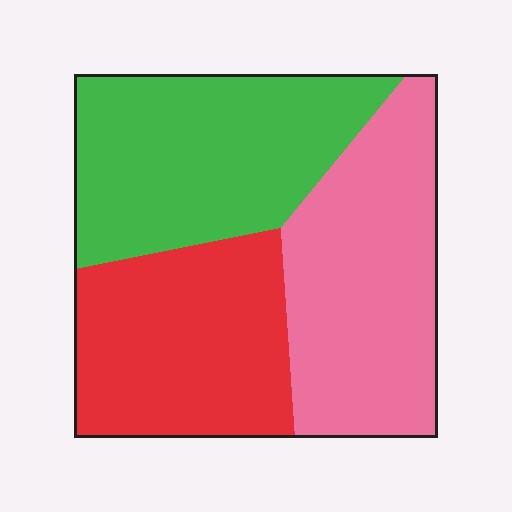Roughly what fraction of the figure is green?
Green takes up about one third (1/3) of the figure.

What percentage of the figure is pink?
Pink takes up between a quarter and a half of the figure.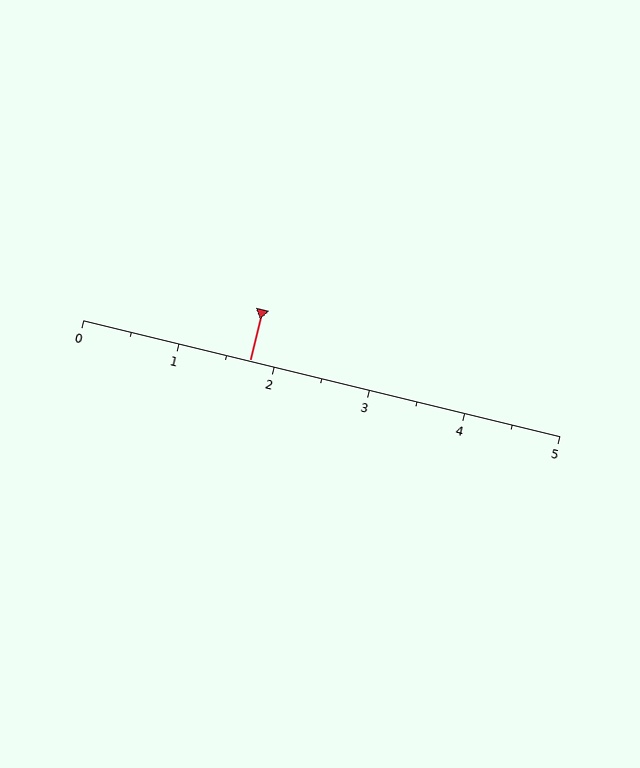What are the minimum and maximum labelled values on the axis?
The axis runs from 0 to 5.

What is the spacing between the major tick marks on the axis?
The major ticks are spaced 1 apart.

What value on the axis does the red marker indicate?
The marker indicates approximately 1.8.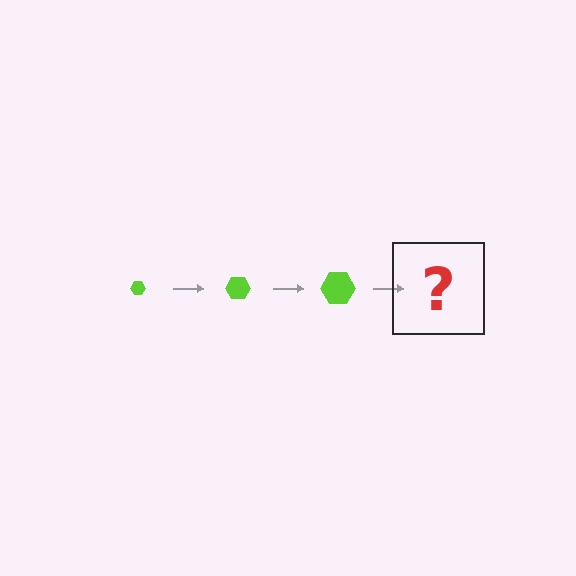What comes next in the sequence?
The next element should be a lime hexagon, larger than the previous one.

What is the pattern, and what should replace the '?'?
The pattern is that the hexagon gets progressively larger each step. The '?' should be a lime hexagon, larger than the previous one.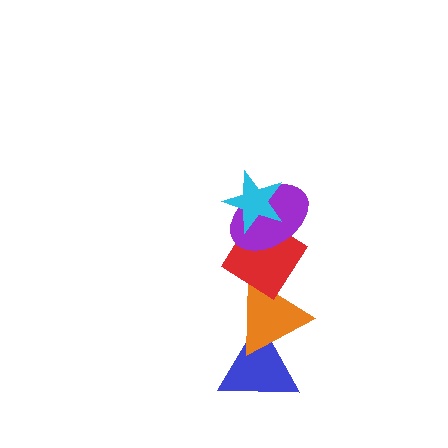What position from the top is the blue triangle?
The blue triangle is 5th from the top.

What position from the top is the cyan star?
The cyan star is 1st from the top.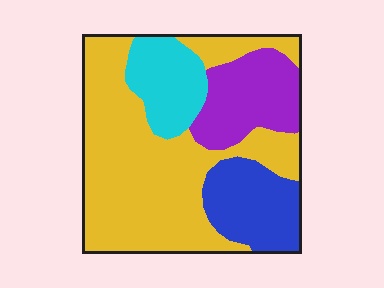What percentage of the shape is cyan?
Cyan covers around 15% of the shape.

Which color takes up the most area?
Yellow, at roughly 55%.